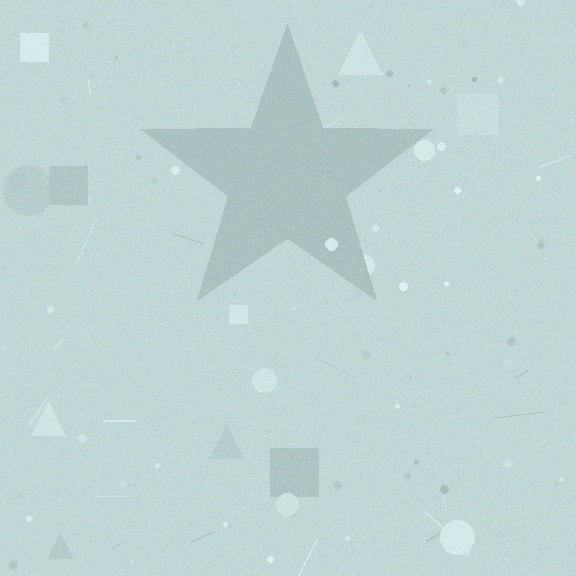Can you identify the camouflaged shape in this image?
The camouflaged shape is a star.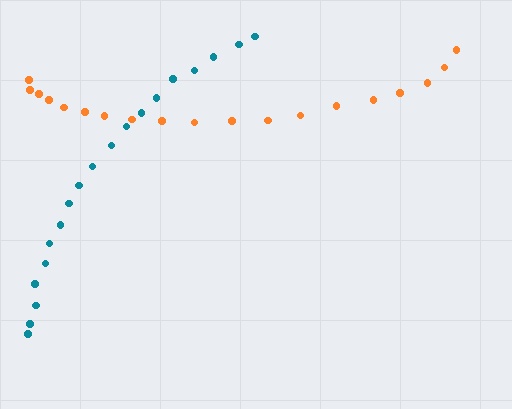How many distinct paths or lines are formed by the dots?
There are 2 distinct paths.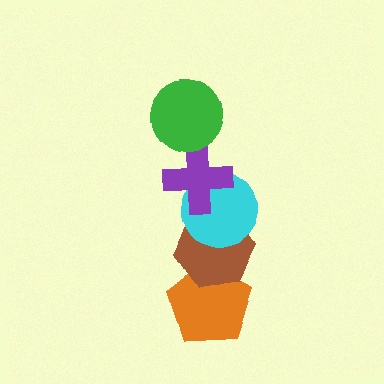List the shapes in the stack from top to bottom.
From top to bottom: the green circle, the purple cross, the cyan circle, the brown hexagon, the orange pentagon.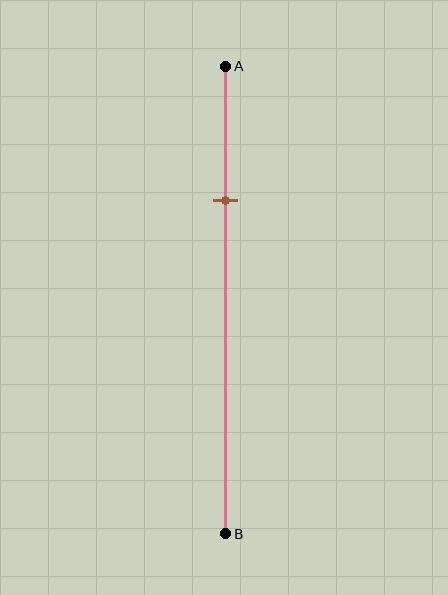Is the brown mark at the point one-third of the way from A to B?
No, the mark is at about 30% from A, not at the 33% one-third point.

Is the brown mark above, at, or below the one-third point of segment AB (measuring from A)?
The brown mark is above the one-third point of segment AB.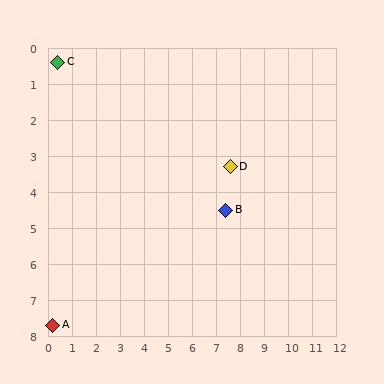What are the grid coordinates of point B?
Point B is at approximately (7.4, 4.5).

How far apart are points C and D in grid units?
Points C and D are about 7.8 grid units apart.